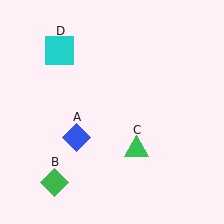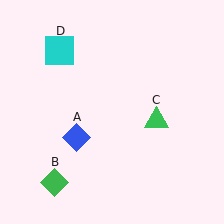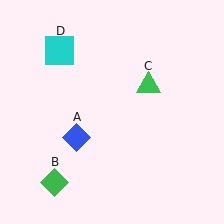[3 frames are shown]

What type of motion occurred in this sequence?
The green triangle (object C) rotated counterclockwise around the center of the scene.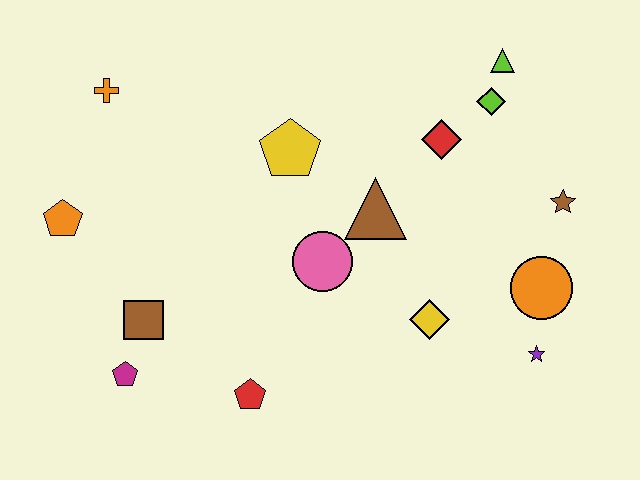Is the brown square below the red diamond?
Yes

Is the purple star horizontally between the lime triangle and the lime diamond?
No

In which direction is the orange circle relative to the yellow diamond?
The orange circle is to the right of the yellow diamond.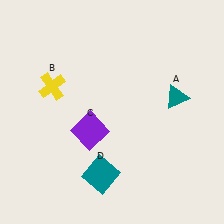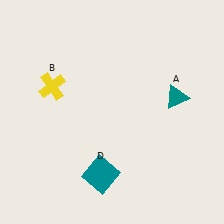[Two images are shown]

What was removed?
The purple square (C) was removed in Image 2.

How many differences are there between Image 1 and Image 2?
There is 1 difference between the two images.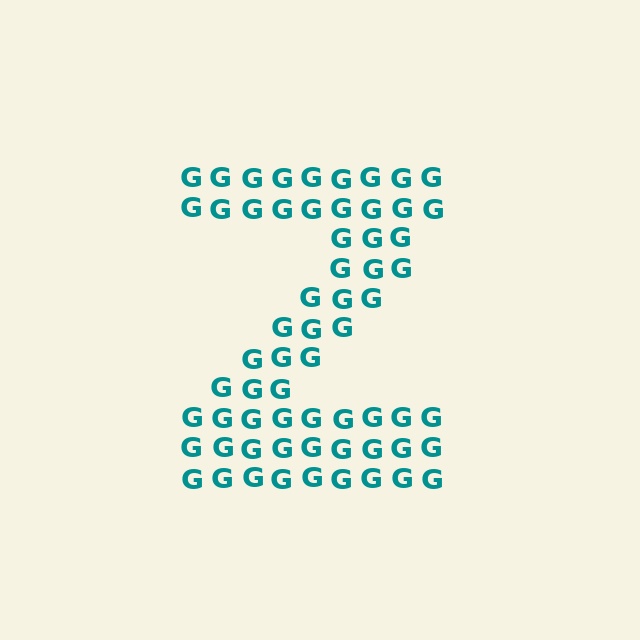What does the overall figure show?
The overall figure shows the letter Z.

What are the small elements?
The small elements are letter G's.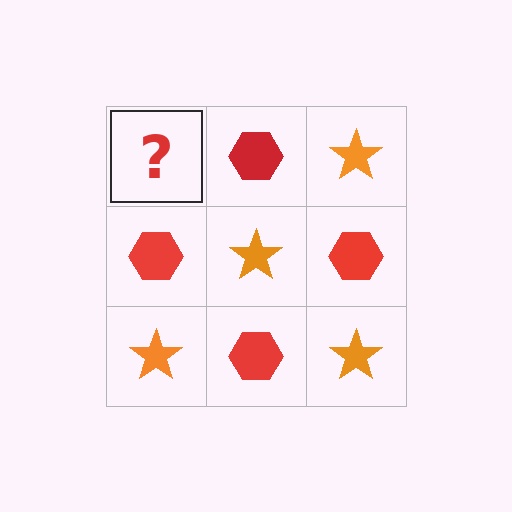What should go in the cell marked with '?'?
The missing cell should contain an orange star.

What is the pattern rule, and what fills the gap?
The rule is that it alternates orange star and red hexagon in a checkerboard pattern. The gap should be filled with an orange star.